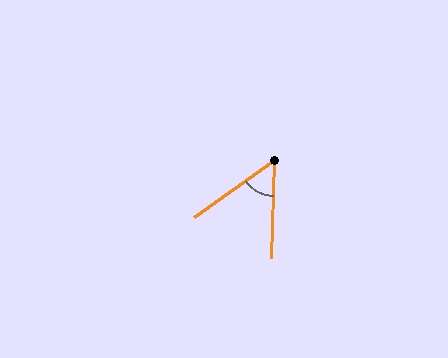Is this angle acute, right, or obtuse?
It is acute.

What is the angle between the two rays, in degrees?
Approximately 53 degrees.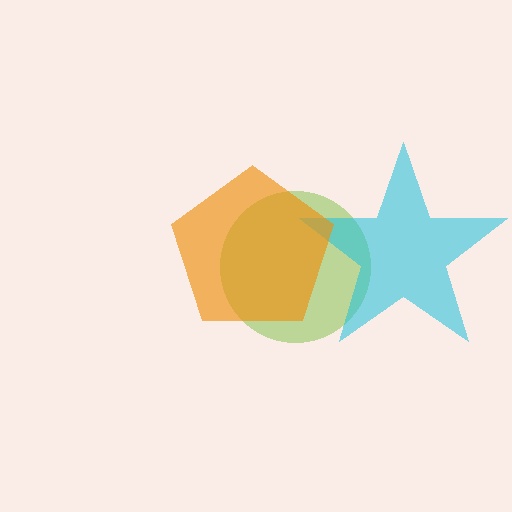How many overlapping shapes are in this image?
There are 3 overlapping shapes in the image.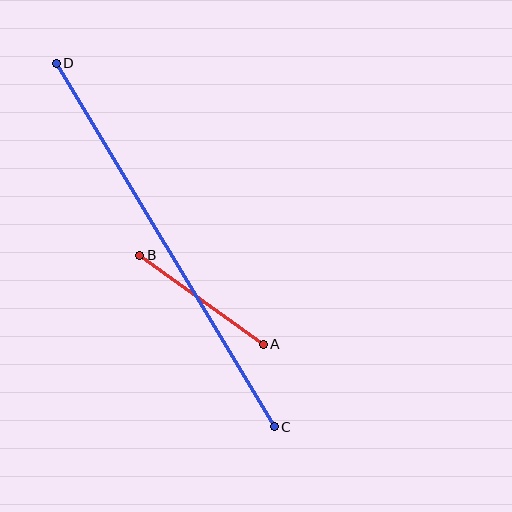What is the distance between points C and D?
The distance is approximately 424 pixels.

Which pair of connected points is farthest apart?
Points C and D are farthest apart.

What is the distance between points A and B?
The distance is approximately 152 pixels.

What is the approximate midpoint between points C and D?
The midpoint is at approximately (165, 245) pixels.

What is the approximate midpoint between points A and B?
The midpoint is at approximately (201, 300) pixels.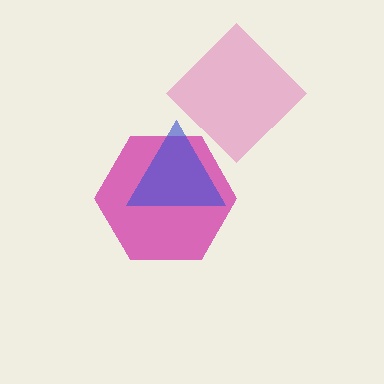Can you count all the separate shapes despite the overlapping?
Yes, there are 3 separate shapes.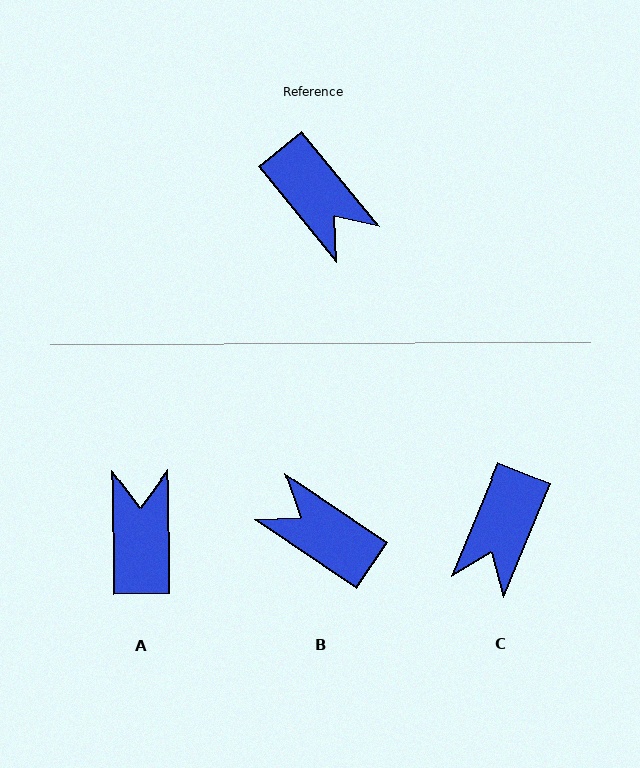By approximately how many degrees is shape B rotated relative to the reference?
Approximately 164 degrees clockwise.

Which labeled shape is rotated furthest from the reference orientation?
B, about 164 degrees away.